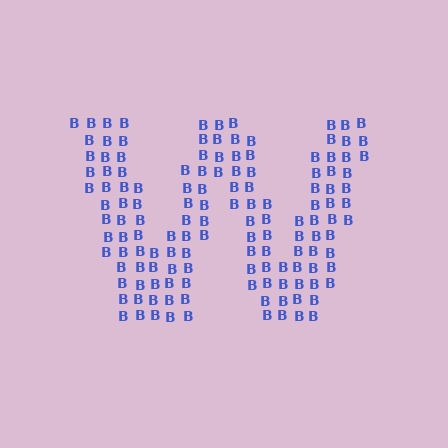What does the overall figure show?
The overall figure shows the letter W.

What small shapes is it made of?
It is made of small letter B's.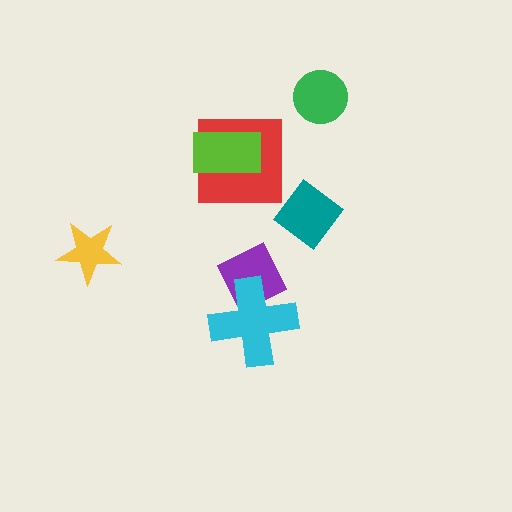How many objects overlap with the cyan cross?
1 object overlaps with the cyan cross.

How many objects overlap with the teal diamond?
0 objects overlap with the teal diamond.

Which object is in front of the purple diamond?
The cyan cross is in front of the purple diamond.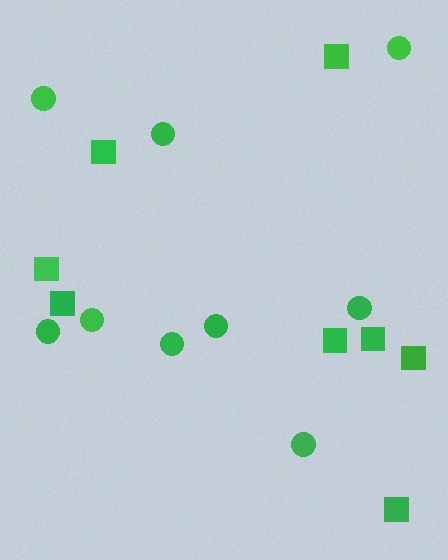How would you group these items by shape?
There are 2 groups: one group of circles (9) and one group of squares (8).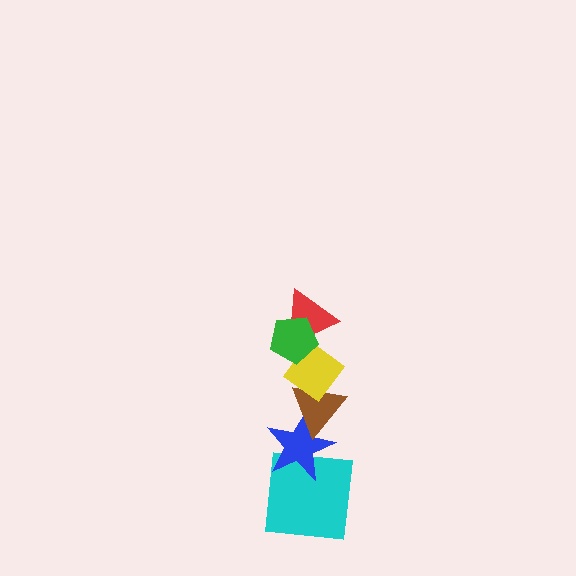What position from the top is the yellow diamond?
The yellow diamond is 3rd from the top.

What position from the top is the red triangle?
The red triangle is 2nd from the top.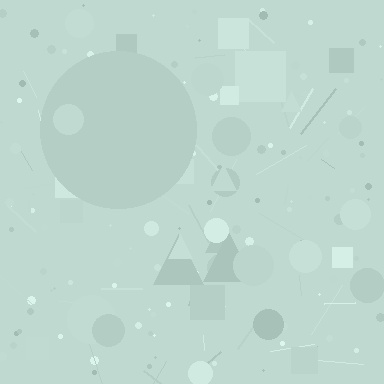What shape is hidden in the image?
A circle is hidden in the image.